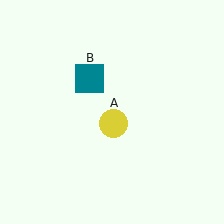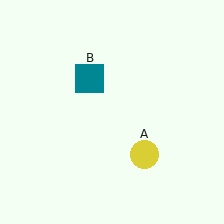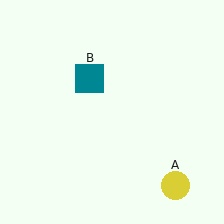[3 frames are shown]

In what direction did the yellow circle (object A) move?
The yellow circle (object A) moved down and to the right.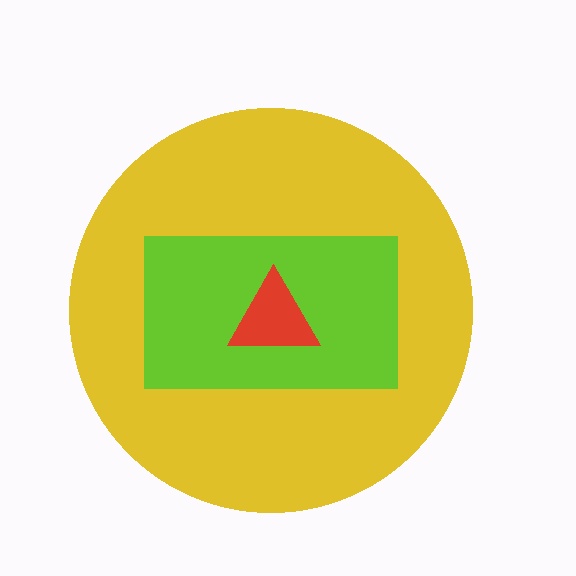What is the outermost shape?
The yellow circle.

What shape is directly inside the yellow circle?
The lime rectangle.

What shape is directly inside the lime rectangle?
The red triangle.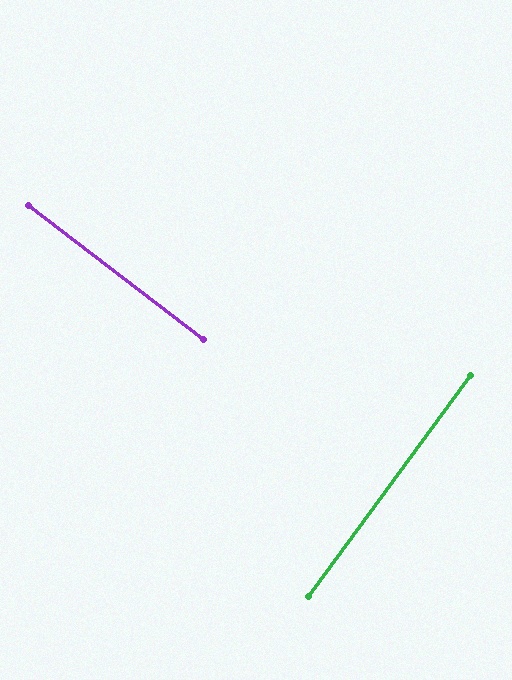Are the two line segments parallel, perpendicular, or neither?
Perpendicular — they meet at approximately 89°.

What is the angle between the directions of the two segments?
Approximately 89 degrees.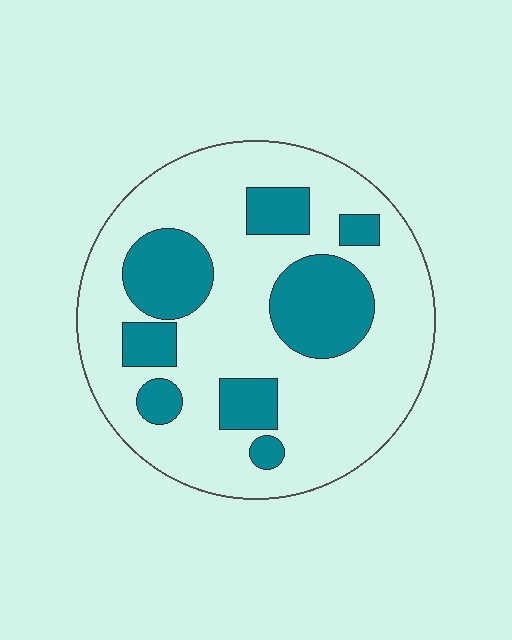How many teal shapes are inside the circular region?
8.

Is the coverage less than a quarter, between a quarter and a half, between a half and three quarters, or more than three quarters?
Between a quarter and a half.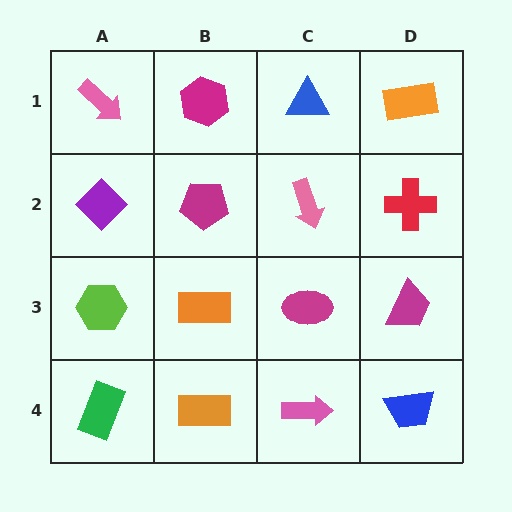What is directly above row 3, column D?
A red cross.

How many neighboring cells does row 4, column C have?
3.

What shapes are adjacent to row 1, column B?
A magenta pentagon (row 2, column B), a pink arrow (row 1, column A), a blue triangle (row 1, column C).